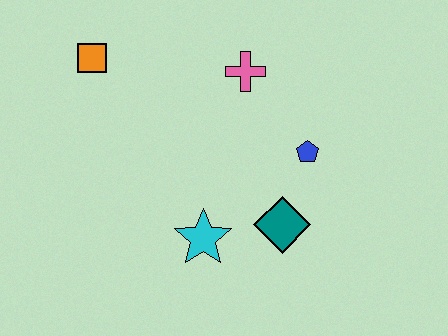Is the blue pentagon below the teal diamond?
No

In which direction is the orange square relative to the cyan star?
The orange square is above the cyan star.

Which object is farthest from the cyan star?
The orange square is farthest from the cyan star.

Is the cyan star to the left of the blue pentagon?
Yes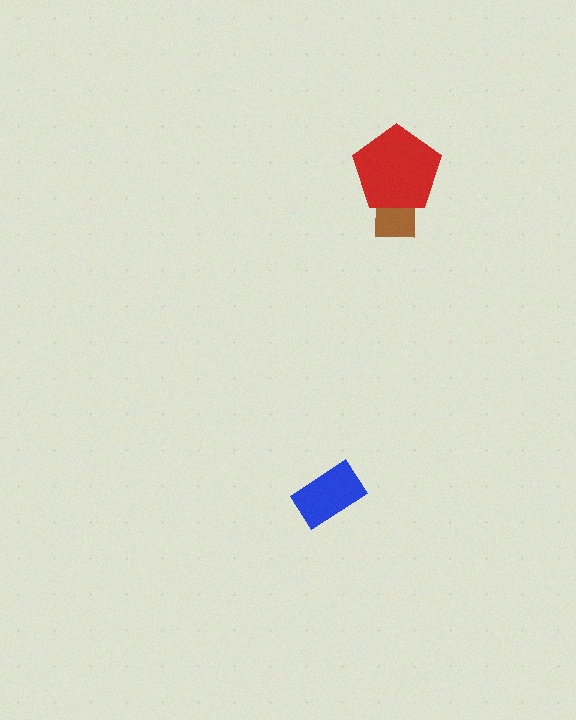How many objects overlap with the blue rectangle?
0 objects overlap with the blue rectangle.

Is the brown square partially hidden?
Yes, it is partially covered by another shape.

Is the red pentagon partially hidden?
No, no other shape covers it.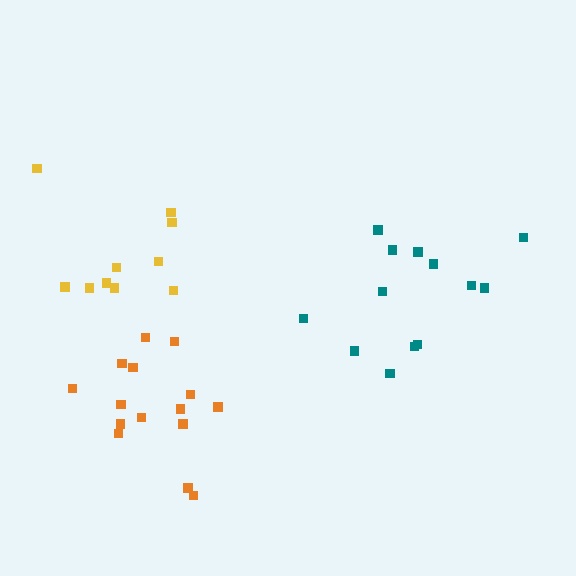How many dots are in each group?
Group 1: 15 dots, Group 2: 10 dots, Group 3: 13 dots (38 total).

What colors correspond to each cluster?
The clusters are colored: orange, yellow, teal.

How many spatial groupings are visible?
There are 3 spatial groupings.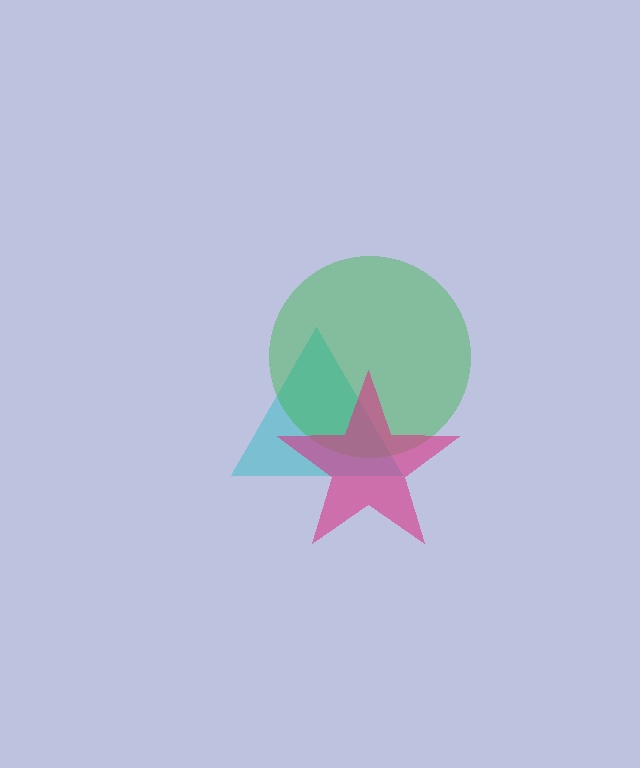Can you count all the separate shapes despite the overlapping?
Yes, there are 3 separate shapes.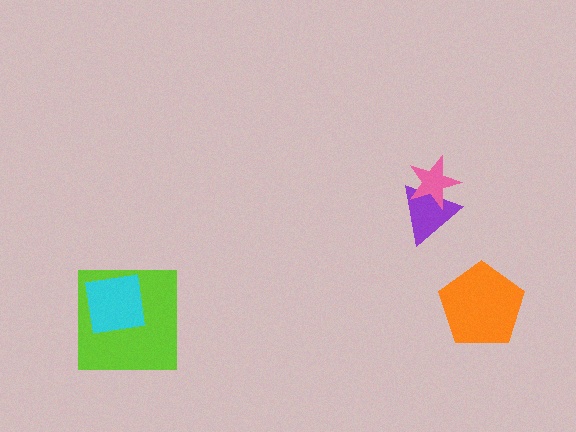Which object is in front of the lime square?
The cyan square is in front of the lime square.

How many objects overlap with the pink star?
1 object overlaps with the pink star.